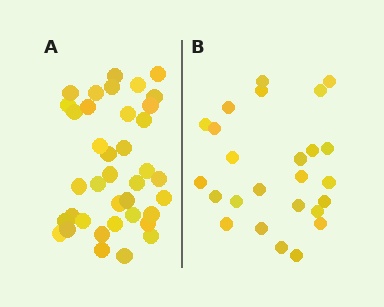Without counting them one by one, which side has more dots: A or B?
Region A (the left region) has more dots.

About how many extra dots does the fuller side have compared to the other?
Region A has approximately 15 more dots than region B.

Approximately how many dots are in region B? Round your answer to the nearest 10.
About 20 dots. (The exact count is 25, which rounds to 20.)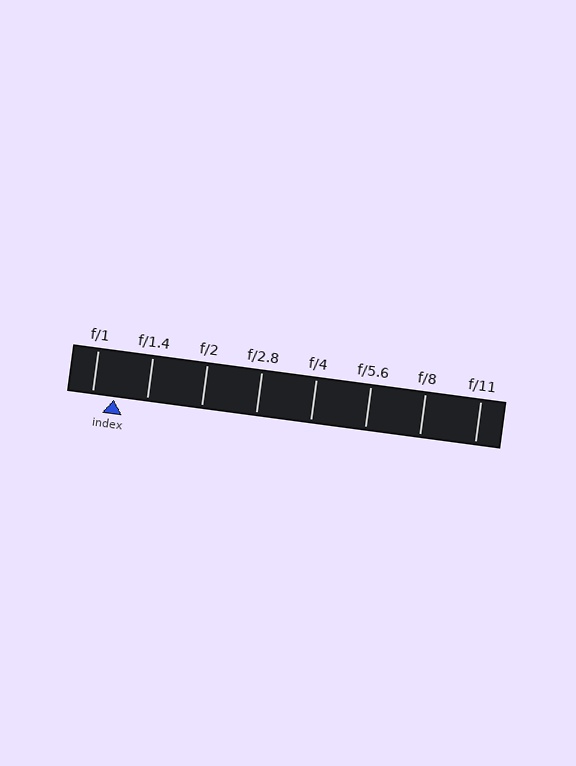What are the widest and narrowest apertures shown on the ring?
The widest aperture shown is f/1 and the narrowest is f/11.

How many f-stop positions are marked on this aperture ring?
There are 8 f-stop positions marked.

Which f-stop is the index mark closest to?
The index mark is closest to f/1.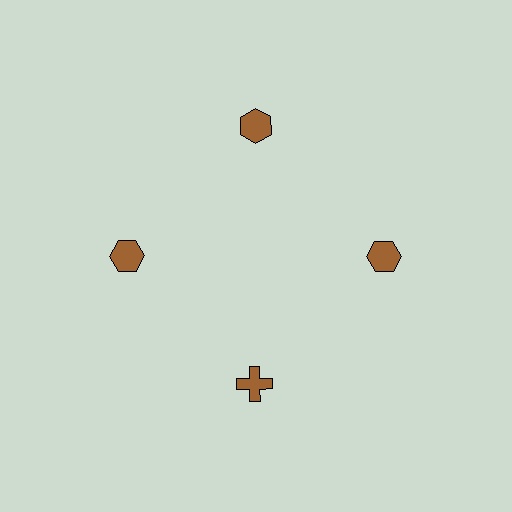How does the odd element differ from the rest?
It has a different shape: cross instead of hexagon.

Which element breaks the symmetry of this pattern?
The brown cross at roughly the 6 o'clock position breaks the symmetry. All other shapes are brown hexagons.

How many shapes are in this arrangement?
There are 4 shapes arranged in a ring pattern.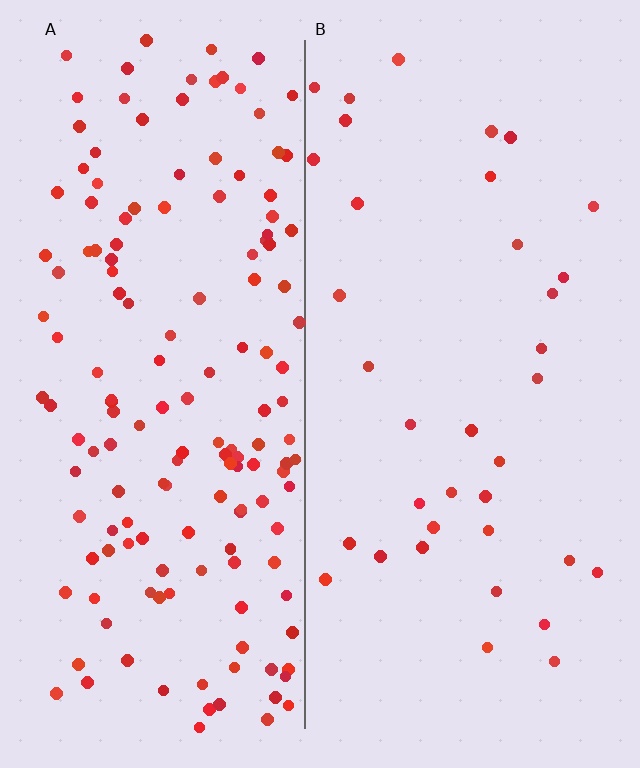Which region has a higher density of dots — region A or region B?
A (the left).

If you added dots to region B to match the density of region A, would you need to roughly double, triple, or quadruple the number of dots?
Approximately quadruple.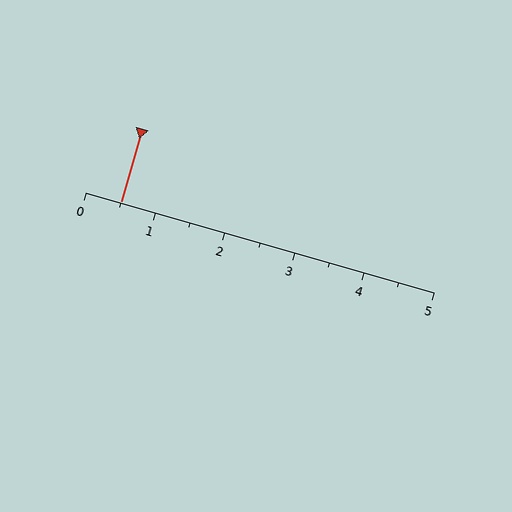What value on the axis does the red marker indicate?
The marker indicates approximately 0.5.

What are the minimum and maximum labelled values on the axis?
The axis runs from 0 to 5.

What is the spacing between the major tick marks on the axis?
The major ticks are spaced 1 apart.